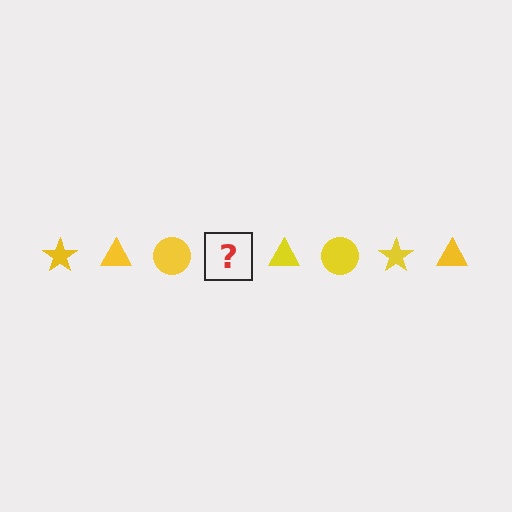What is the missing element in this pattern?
The missing element is a yellow star.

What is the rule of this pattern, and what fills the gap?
The rule is that the pattern cycles through star, triangle, circle shapes in yellow. The gap should be filled with a yellow star.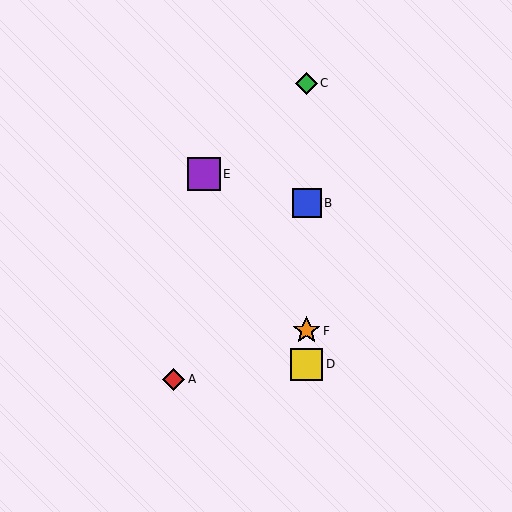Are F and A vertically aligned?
No, F is at x≈307 and A is at x≈174.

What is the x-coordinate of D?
Object D is at x≈307.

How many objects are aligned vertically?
4 objects (B, C, D, F) are aligned vertically.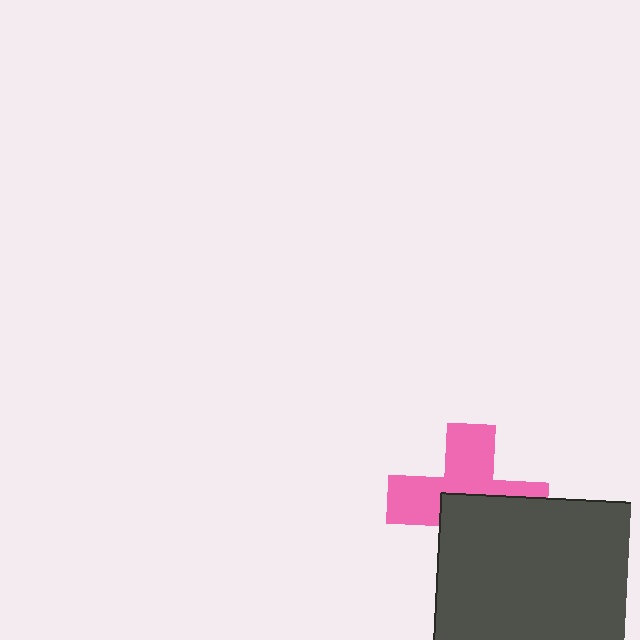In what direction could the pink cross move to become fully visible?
The pink cross could move up. That would shift it out from behind the dark gray rectangle entirely.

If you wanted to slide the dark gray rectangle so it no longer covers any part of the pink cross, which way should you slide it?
Slide it down — that is the most direct way to separate the two shapes.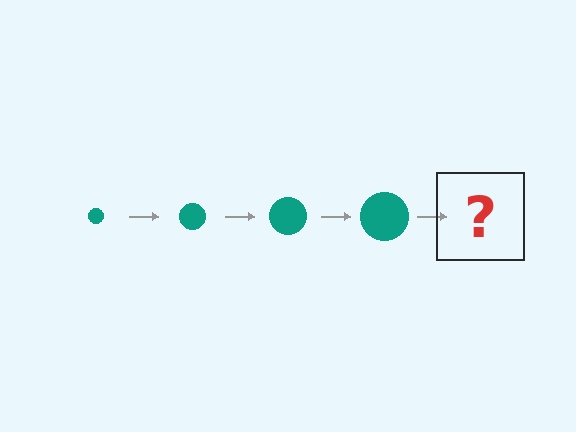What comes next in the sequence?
The next element should be a teal circle, larger than the previous one.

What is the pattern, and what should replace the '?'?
The pattern is that the circle gets progressively larger each step. The '?' should be a teal circle, larger than the previous one.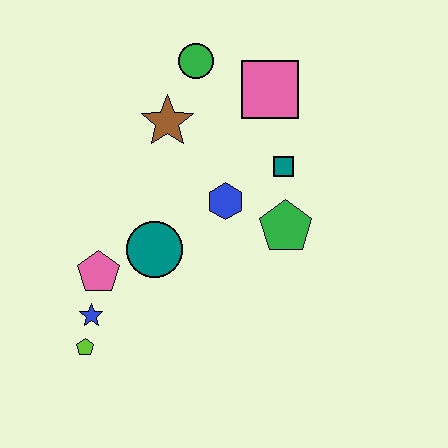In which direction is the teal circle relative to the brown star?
The teal circle is below the brown star.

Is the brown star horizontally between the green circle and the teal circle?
Yes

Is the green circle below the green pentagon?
No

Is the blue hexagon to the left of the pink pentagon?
No